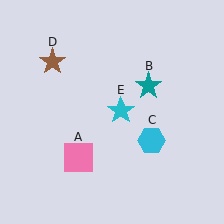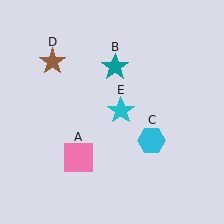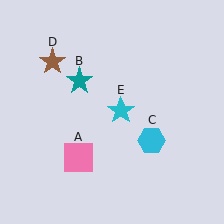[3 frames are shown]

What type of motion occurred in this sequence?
The teal star (object B) rotated counterclockwise around the center of the scene.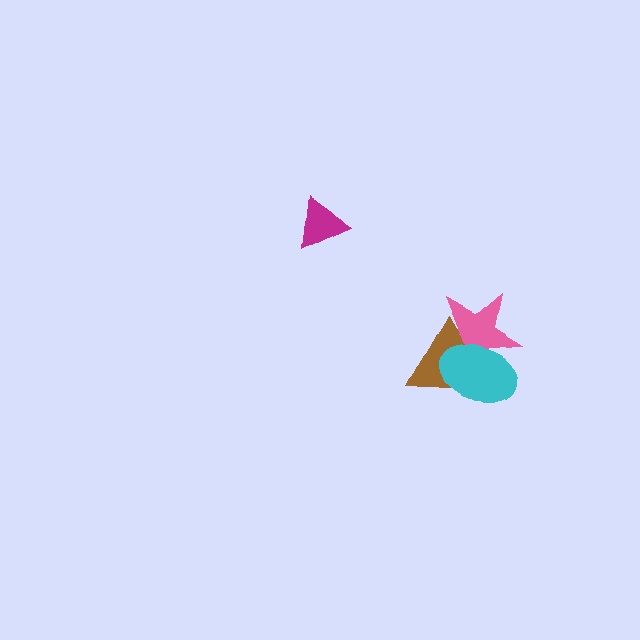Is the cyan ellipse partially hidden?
No, no other shape covers it.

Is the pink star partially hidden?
Yes, it is partially covered by another shape.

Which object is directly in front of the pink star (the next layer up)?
The brown triangle is directly in front of the pink star.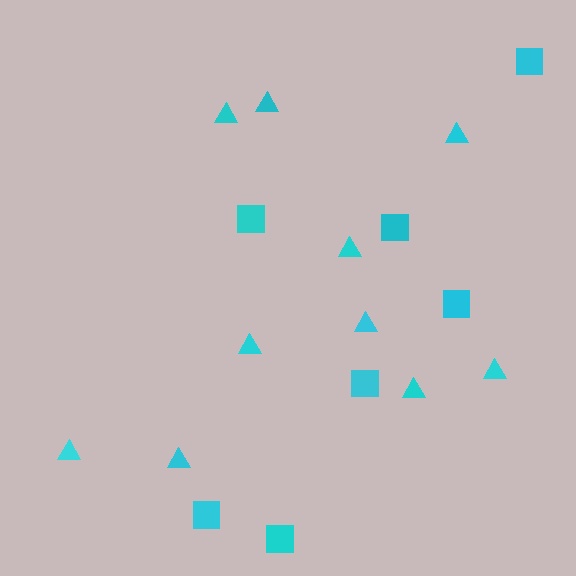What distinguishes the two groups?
There are 2 groups: one group of triangles (10) and one group of squares (7).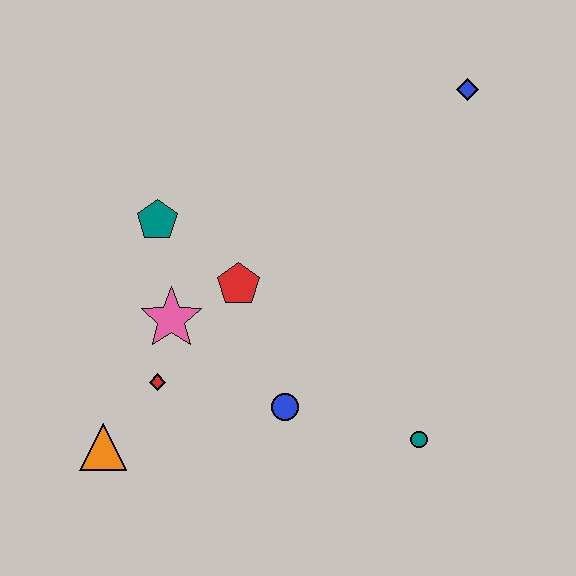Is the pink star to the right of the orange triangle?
Yes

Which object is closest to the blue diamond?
The red pentagon is closest to the blue diamond.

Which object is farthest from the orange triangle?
The blue diamond is farthest from the orange triangle.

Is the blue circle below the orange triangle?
No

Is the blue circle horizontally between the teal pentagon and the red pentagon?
No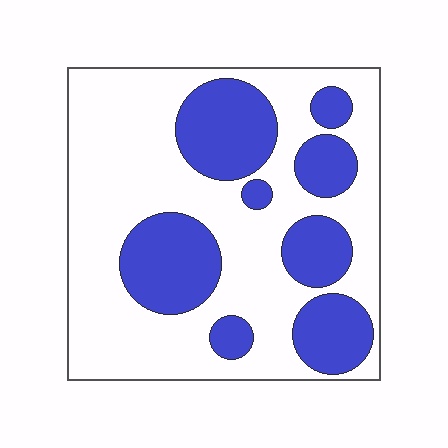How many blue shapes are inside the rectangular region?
8.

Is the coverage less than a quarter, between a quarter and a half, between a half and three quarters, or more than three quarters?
Between a quarter and a half.